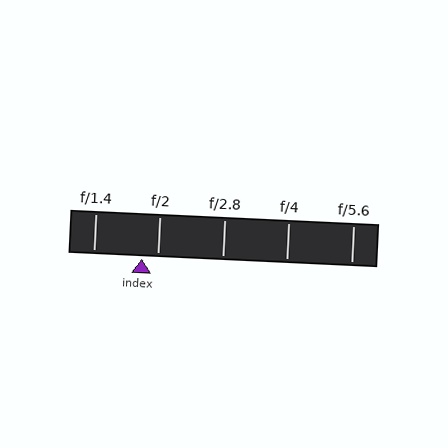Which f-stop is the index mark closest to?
The index mark is closest to f/2.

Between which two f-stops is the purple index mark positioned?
The index mark is between f/1.4 and f/2.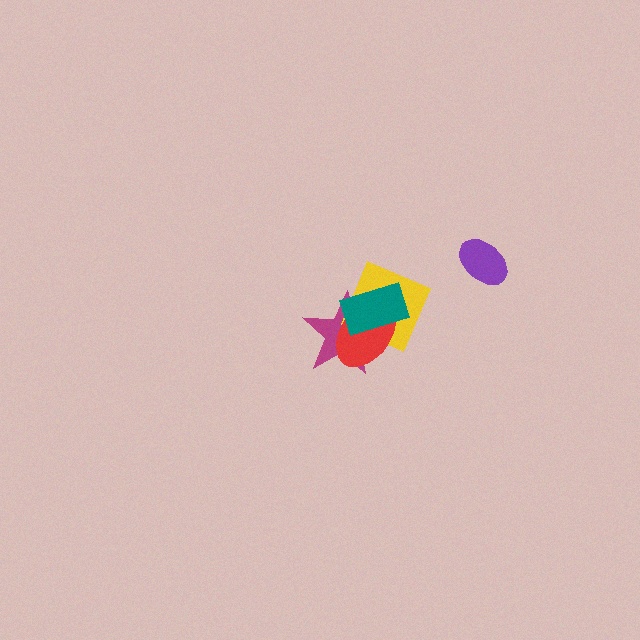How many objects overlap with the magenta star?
3 objects overlap with the magenta star.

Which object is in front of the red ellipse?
The teal rectangle is in front of the red ellipse.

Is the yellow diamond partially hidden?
Yes, it is partially covered by another shape.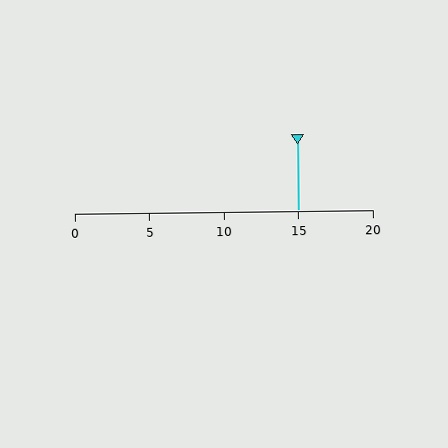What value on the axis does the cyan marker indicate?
The marker indicates approximately 15.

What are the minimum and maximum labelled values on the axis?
The axis runs from 0 to 20.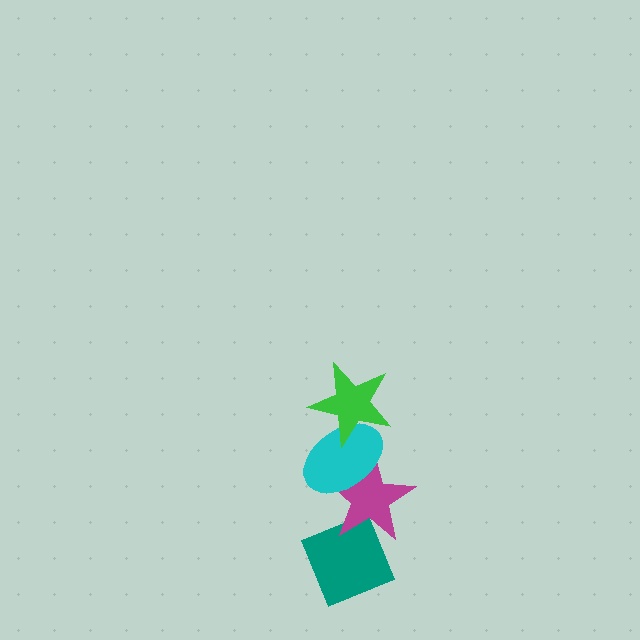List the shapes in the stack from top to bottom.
From top to bottom: the green star, the cyan ellipse, the magenta star, the teal diamond.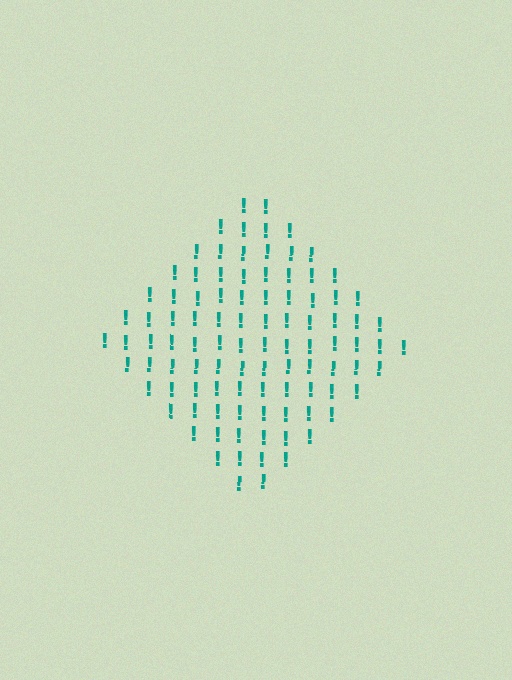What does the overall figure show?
The overall figure shows a diamond.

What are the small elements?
The small elements are exclamation marks.